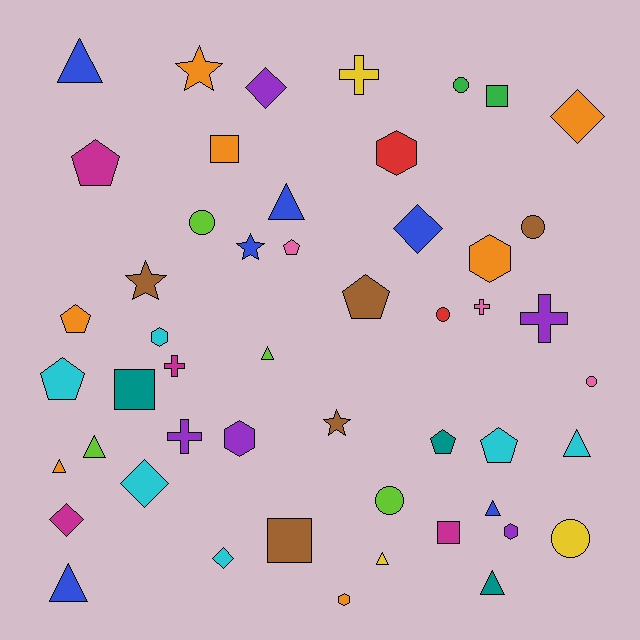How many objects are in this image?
There are 50 objects.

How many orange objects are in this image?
There are 7 orange objects.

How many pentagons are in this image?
There are 7 pentagons.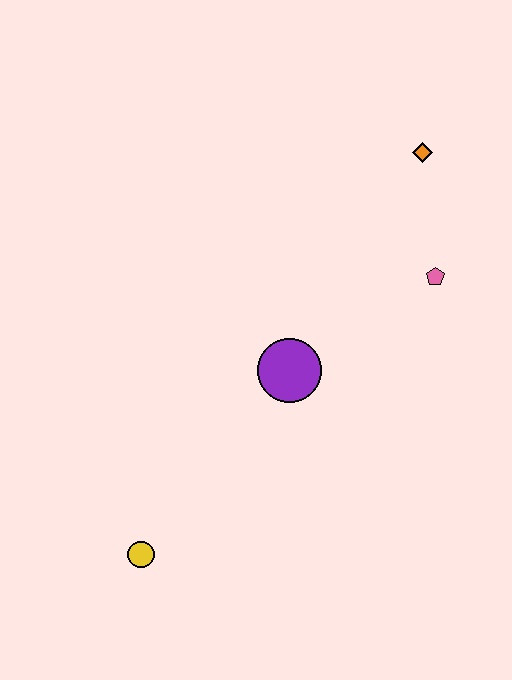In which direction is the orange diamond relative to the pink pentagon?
The orange diamond is above the pink pentagon.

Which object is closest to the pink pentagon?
The orange diamond is closest to the pink pentagon.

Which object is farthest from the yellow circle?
The orange diamond is farthest from the yellow circle.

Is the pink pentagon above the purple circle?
Yes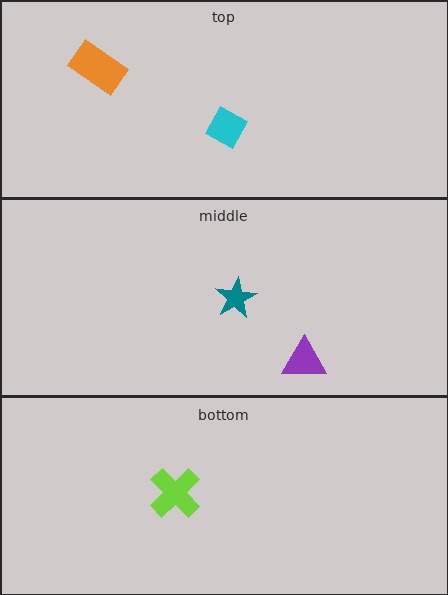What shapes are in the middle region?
The teal star, the purple triangle.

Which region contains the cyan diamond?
The top region.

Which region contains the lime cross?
The bottom region.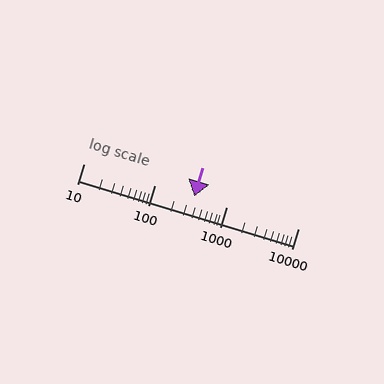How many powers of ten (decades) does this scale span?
The scale spans 3 decades, from 10 to 10000.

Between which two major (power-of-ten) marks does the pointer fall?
The pointer is between 100 and 1000.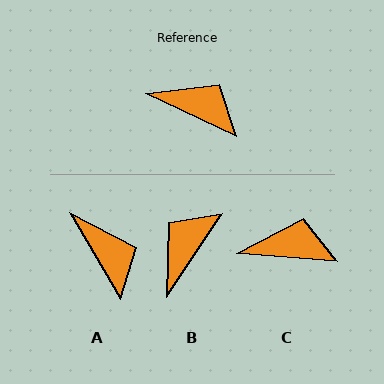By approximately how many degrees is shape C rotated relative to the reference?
Approximately 20 degrees counter-clockwise.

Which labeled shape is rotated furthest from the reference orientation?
B, about 81 degrees away.